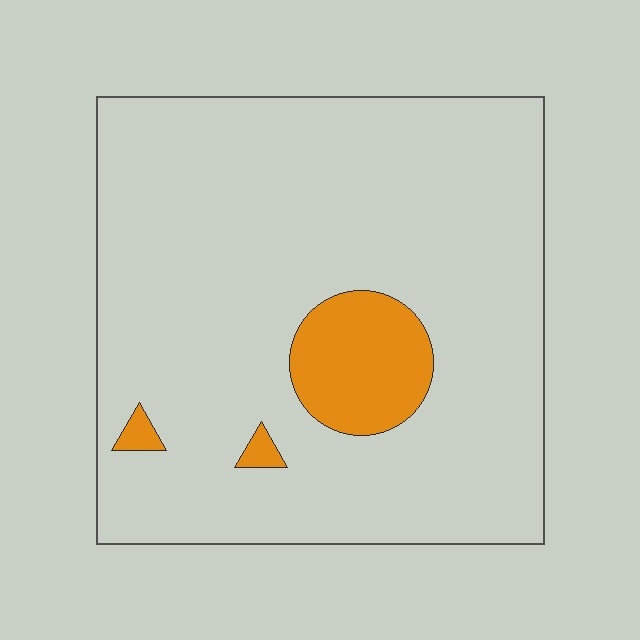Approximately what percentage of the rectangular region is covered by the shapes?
Approximately 10%.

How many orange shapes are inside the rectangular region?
3.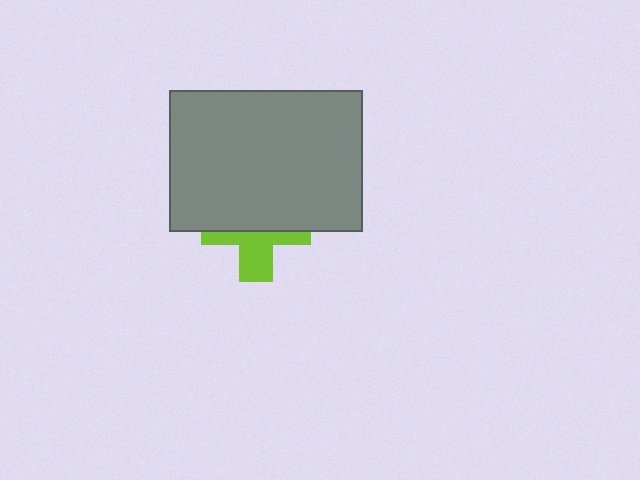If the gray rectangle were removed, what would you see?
You would see the complete lime cross.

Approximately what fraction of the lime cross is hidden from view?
Roughly 56% of the lime cross is hidden behind the gray rectangle.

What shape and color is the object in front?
The object in front is a gray rectangle.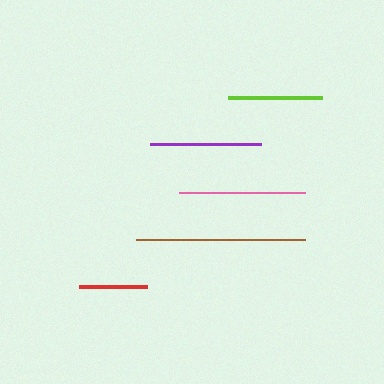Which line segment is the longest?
The brown line is the longest at approximately 169 pixels.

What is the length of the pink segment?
The pink segment is approximately 126 pixels long.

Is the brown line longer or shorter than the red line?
The brown line is longer than the red line.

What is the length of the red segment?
The red segment is approximately 68 pixels long.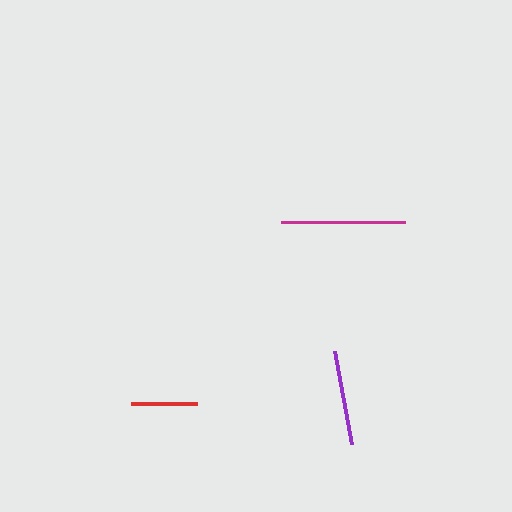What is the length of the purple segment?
The purple segment is approximately 95 pixels long.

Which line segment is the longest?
The magenta line is the longest at approximately 124 pixels.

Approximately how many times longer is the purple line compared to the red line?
The purple line is approximately 1.4 times the length of the red line.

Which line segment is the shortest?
The red line is the shortest at approximately 66 pixels.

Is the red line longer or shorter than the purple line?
The purple line is longer than the red line.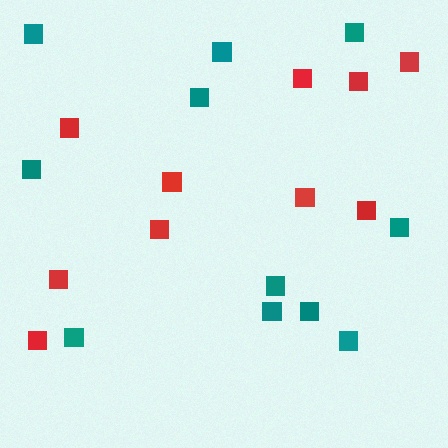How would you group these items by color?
There are 2 groups: one group of red squares (10) and one group of teal squares (11).